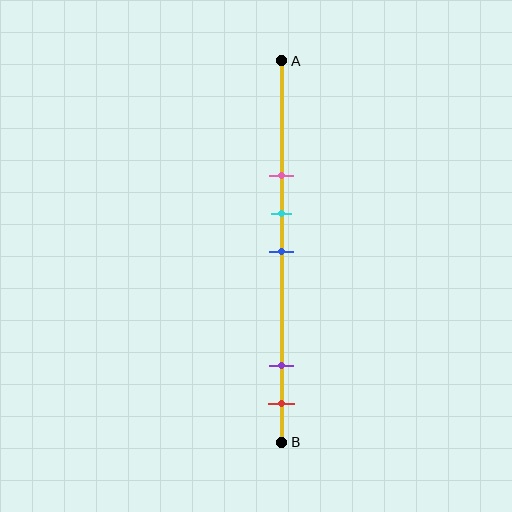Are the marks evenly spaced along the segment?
No, the marks are not evenly spaced.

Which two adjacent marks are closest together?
The cyan and blue marks are the closest adjacent pair.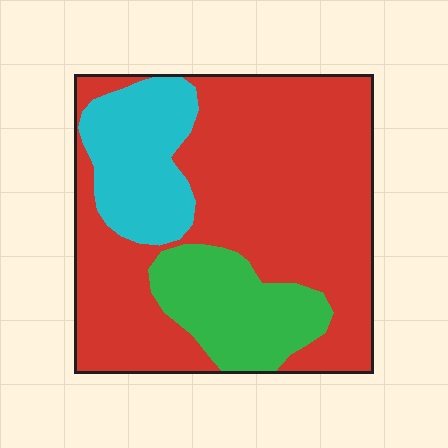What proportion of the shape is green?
Green covers around 15% of the shape.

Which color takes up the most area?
Red, at roughly 65%.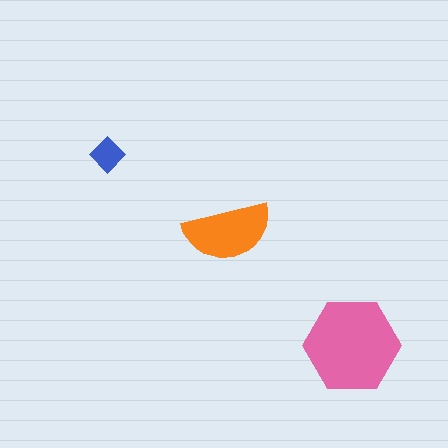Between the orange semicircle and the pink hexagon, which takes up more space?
The pink hexagon.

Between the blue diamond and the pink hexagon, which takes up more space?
The pink hexagon.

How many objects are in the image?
There are 3 objects in the image.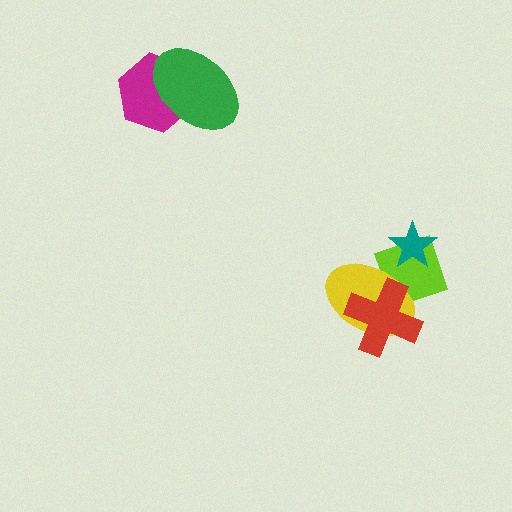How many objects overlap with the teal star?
1 object overlaps with the teal star.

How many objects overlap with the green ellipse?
1 object overlaps with the green ellipse.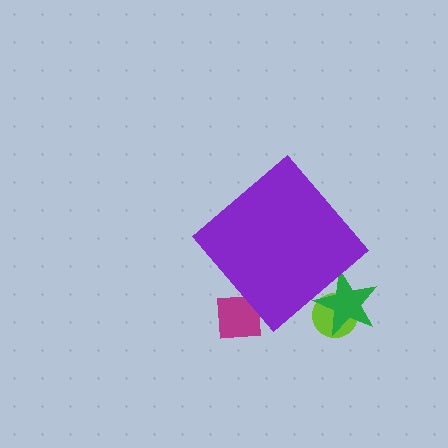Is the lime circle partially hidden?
Yes, the lime circle is partially hidden behind the purple diamond.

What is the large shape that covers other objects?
A purple diamond.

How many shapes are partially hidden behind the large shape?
3 shapes are partially hidden.